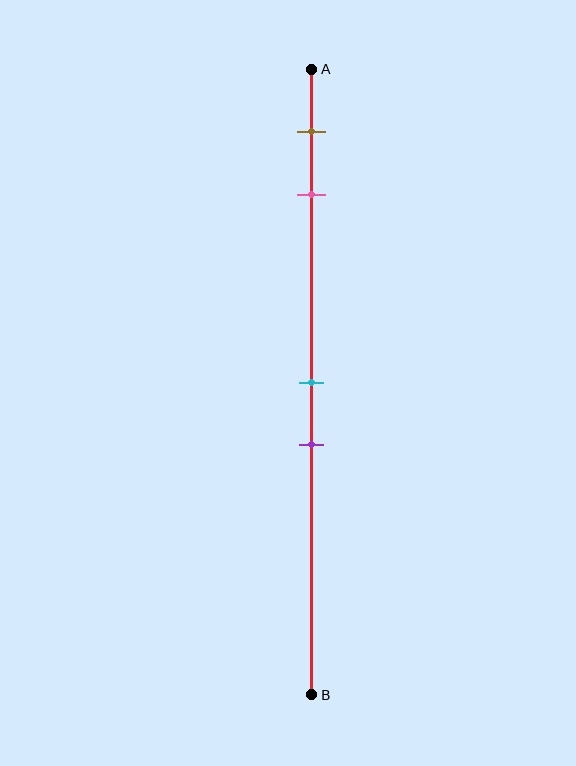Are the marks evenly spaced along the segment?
No, the marks are not evenly spaced.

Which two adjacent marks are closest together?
The cyan and purple marks are the closest adjacent pair.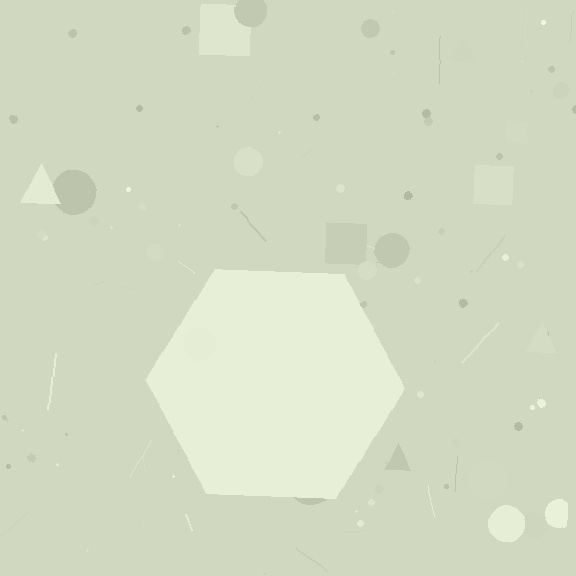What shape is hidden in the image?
A hexagon is hidden in the image.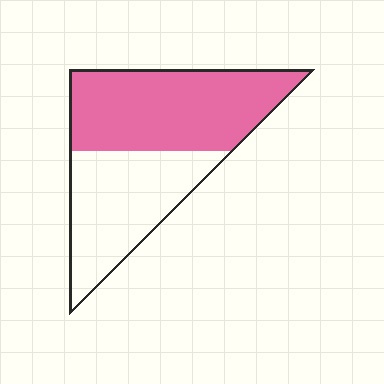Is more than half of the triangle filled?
Yes.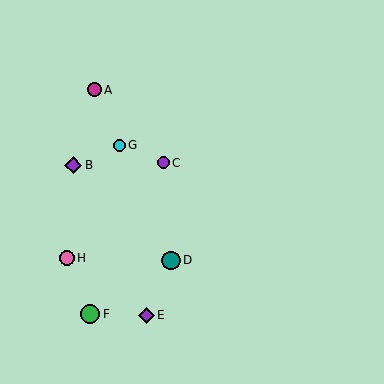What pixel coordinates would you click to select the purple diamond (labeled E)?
Click at (146, 315) to select the purple diamond E.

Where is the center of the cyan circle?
The center of the cyan circle is at (119, 145).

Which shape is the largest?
The green circle (labeled F) is the largest.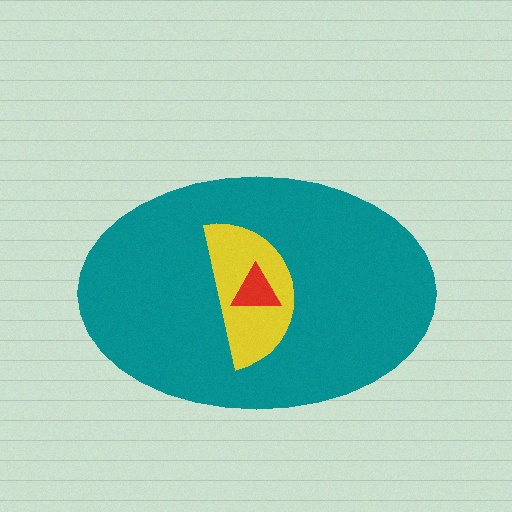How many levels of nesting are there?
3.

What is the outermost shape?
The teal ellipse.